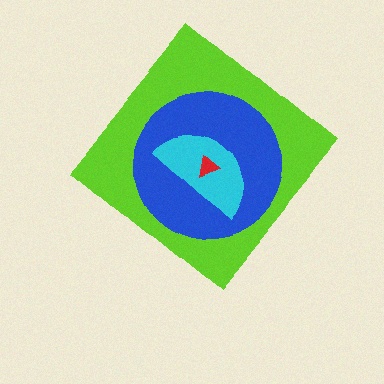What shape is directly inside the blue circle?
The cyan semicircle.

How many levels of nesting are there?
4.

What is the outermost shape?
The lime diamond.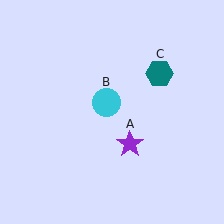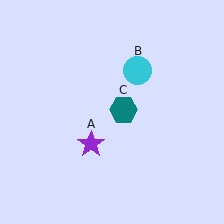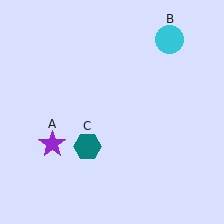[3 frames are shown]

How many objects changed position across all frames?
3 objects changed position: purple star (object A), cyan circle (object B), teal hexagon (object C).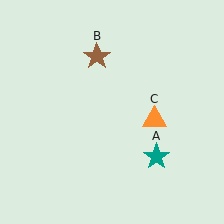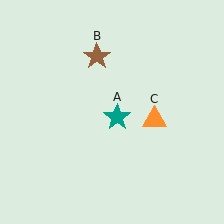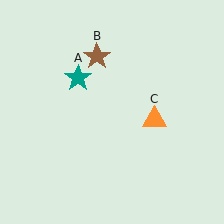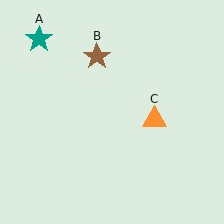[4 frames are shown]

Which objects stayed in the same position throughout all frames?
Brown star (object B) and orange triangle (object C) remained stationary.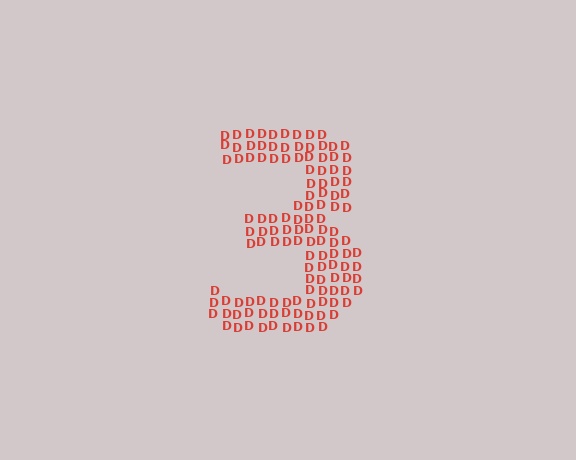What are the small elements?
The small elements are letter D's.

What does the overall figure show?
The overall figure shows the digit 3.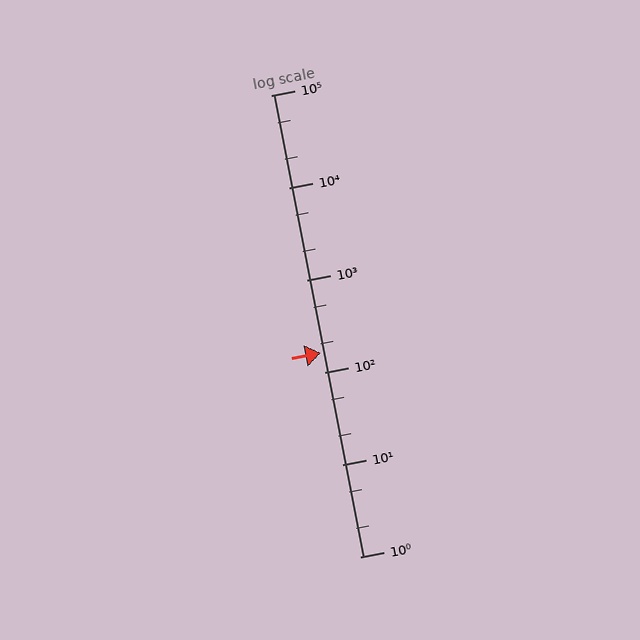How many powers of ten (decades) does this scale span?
The scale spans 5 decades, from 1 to 100000.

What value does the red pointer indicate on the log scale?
The pointer indicates approximately 160.